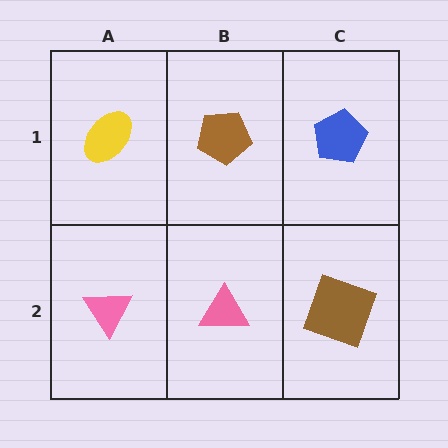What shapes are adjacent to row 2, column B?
A brown pentagon (row 1, column B), a pink triangle (row 2, column A), a brown square (row 2, column C).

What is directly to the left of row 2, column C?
A pink triangle.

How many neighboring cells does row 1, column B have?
3.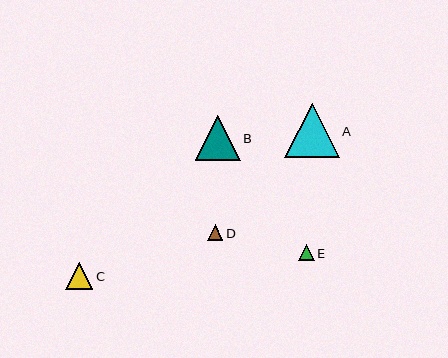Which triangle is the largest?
Triangle A is the largest with a size of approximately 55 pixels.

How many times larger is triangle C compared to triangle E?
Triangle C is approximately 1.7 times the size of triangle E.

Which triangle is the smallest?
Triangle D is the smallest with a size of approximately 15 pixels.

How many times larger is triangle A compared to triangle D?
Triangle A is approximately 3.6 times the size of triangle D.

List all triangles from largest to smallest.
From largest to smallest: A, B, C, E, D.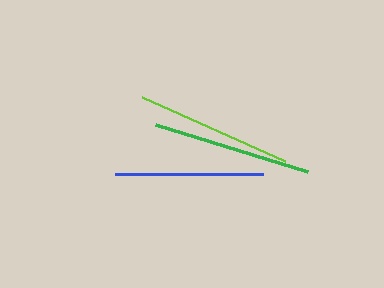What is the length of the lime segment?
The lime segment is approximately 156 pixels long.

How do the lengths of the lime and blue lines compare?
The lime and blue lines are approximately the same length.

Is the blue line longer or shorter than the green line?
The green line is longer than the blue line.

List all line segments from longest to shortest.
From longest to shortest: green, lime, blue.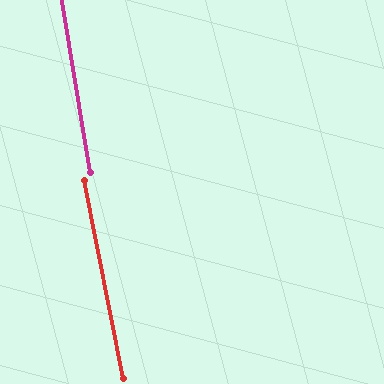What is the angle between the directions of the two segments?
Approximately 2 degrees.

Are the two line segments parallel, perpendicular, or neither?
Parallel — their directions differ by only 1.6°.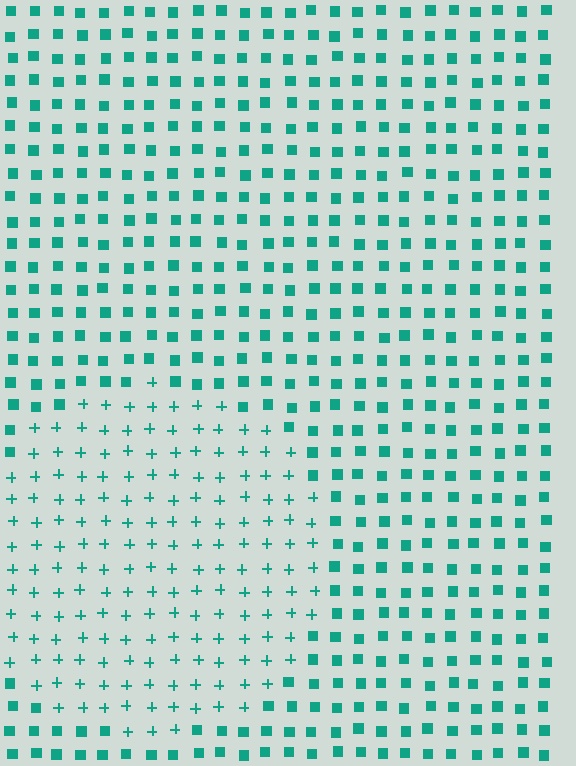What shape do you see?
I see a circle.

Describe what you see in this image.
The image is filled with small teal elements arranged in a uniform grid. A circle-shaped region contains plus signs, while the surrounding area contains squares. The boundary is defined purely by the change in element shape.